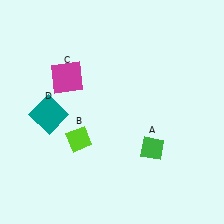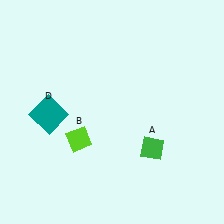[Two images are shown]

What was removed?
The magenta square (C) was removed in Image 2.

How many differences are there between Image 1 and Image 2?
There is 1 difference between the two images.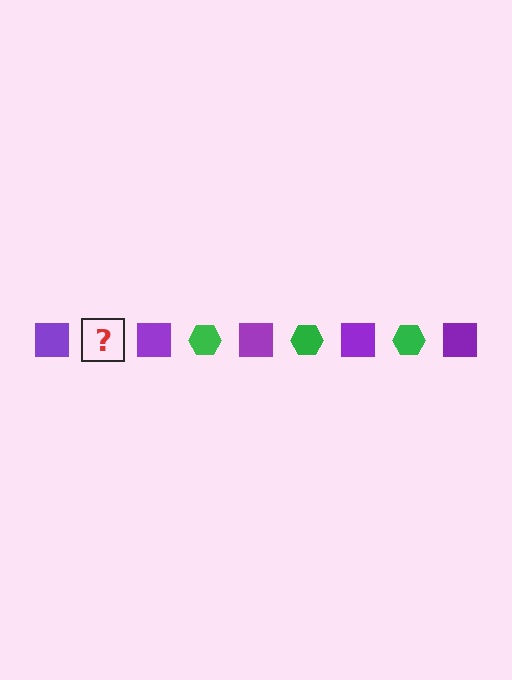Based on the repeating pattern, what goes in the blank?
The blank should be a green hexagon.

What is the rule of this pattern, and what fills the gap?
The rule is that the pattern alternates between purple square and green hexagon. The gap should be filled with a green hexagon.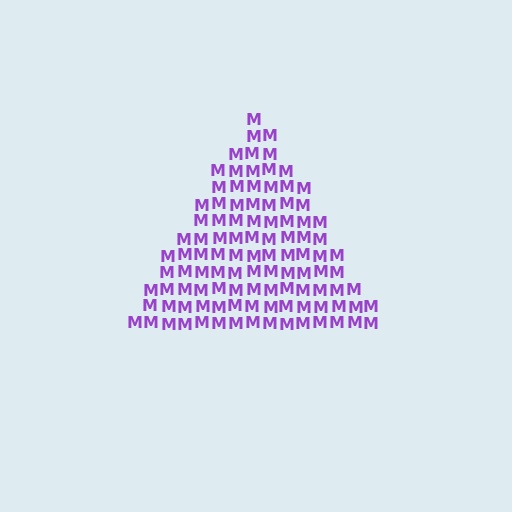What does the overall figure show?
The overall figure shows a triangle.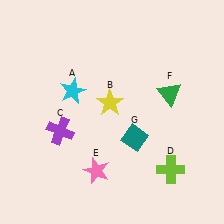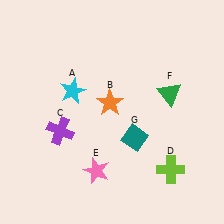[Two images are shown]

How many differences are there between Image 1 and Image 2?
There is 1 difference between the two images.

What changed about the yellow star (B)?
In Image 1, B is yellow. In Image 2, it changed to orange.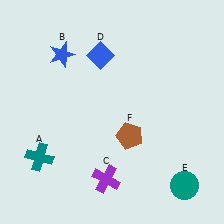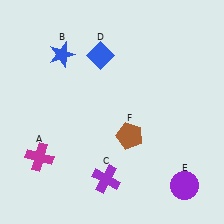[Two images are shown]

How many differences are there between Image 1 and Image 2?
There are 2 differences between the two images.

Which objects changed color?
A changed from teal to magenta. E changed from teal to purple.